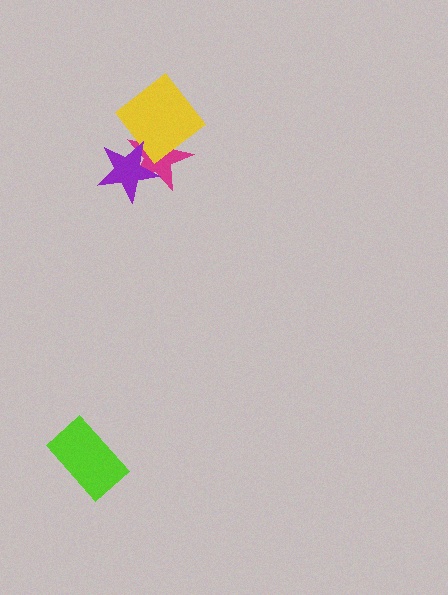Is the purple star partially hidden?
No, no other shape covers it.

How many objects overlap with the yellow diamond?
2 objects overlap with the yellow diamond.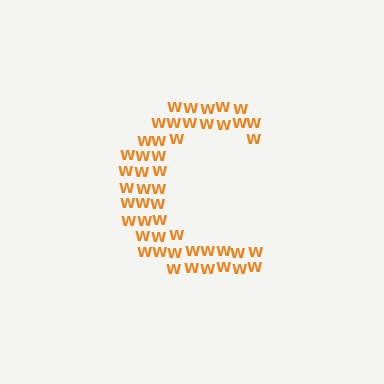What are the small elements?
The small elements are letter W's.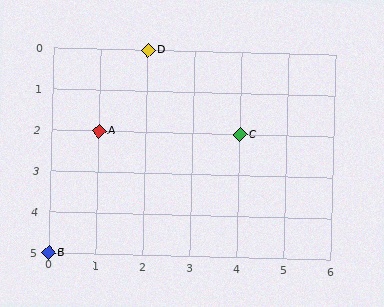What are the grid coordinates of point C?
Point C is at grid coordinates (4, 2).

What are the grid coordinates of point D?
Point D is at grid coordinates (2, 0).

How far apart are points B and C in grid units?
Points B and C are 4 columns and 3 rows apart (about 5.0 grid units diagonally).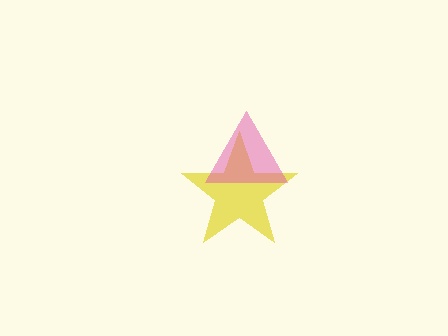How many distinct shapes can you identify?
There are 2 distinct shapes: a yellow star, a pink triangle.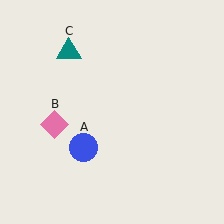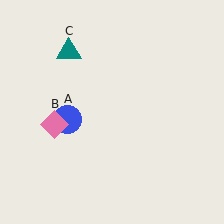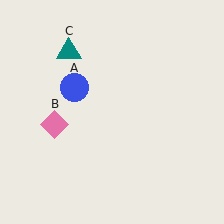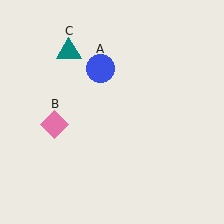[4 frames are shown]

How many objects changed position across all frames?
1 object changed position: blue circle (object A).